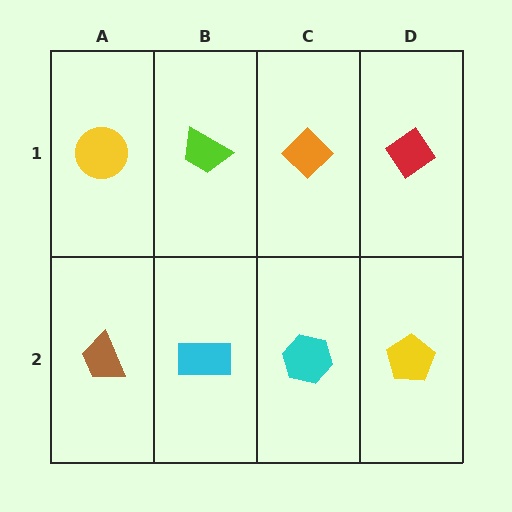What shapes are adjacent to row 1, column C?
A cyan hexagon (row 2, column C), a lime trapezoid (row 1, column B), a red diamond (row 1, column D).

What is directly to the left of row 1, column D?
An orange diamond.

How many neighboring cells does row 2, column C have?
3.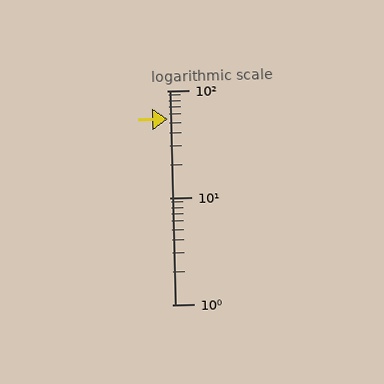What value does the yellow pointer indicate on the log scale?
The pointer indicates approximately 54.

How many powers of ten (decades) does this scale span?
The scale spans 2 decades, from 1 to 100.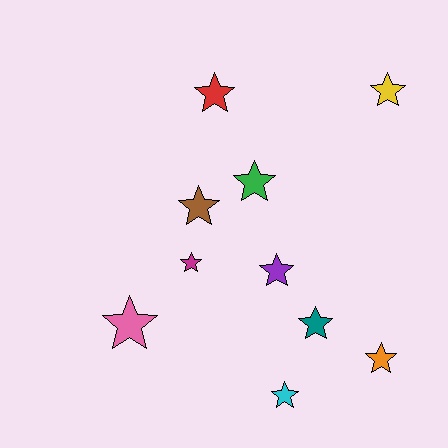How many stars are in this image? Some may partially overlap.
There are 10 stars.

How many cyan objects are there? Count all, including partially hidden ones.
There is 1 cyan object.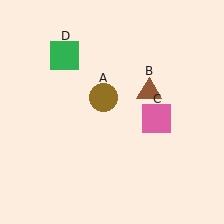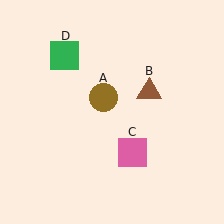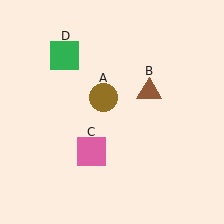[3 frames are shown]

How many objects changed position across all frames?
1 object changed position: pink square (object C).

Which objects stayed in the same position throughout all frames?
Brown circle (object A) and brown triangle (object B) and green square (object D) remained stationary.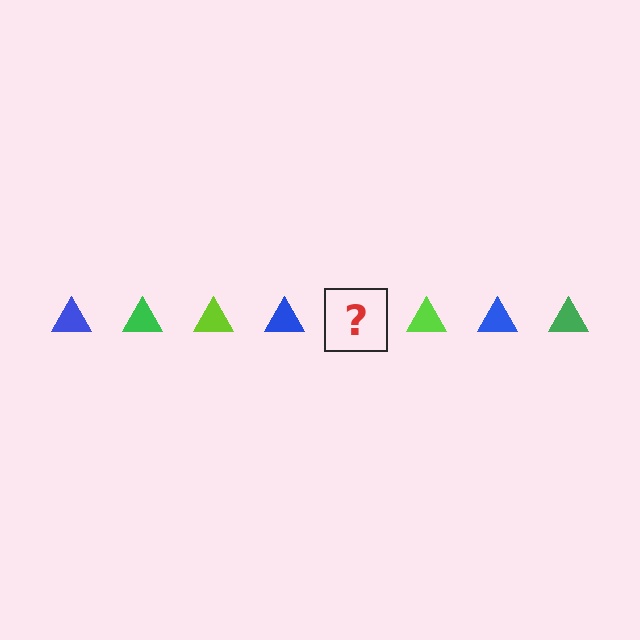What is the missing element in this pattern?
The missing element is a green triangle.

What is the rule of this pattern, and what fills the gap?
The rule is that the pattern cycles through blue, green, lime triangles. The gap should be filled with a green triangle.